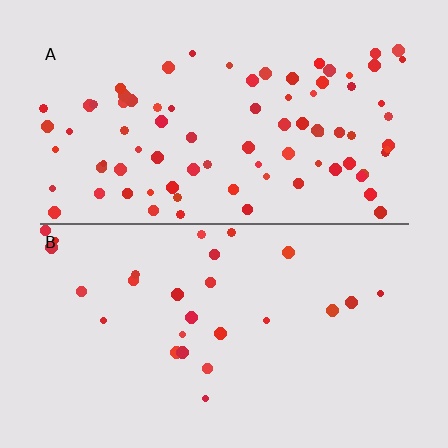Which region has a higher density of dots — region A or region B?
A (the top).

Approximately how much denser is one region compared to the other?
Approximately 3.1× — region A over region B.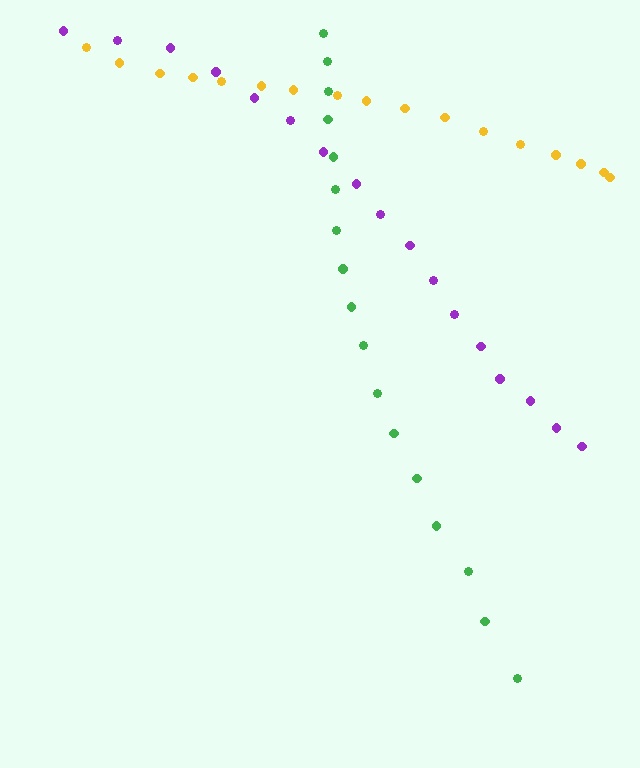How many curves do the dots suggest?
There are 3 distinct paths.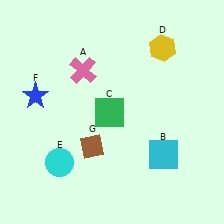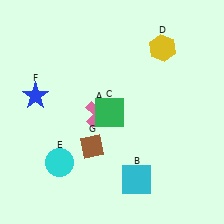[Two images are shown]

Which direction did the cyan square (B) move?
The cyan square (B) moved left.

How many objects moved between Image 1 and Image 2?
2 objects moved between the two images.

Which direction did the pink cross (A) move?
The pink cross (A) moved down.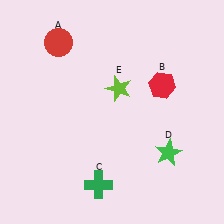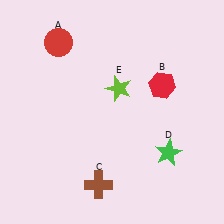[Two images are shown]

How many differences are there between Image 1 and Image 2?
There is 1 difference between the two images.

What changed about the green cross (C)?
In Image 1, C is green. In Image 2, it changed to brown.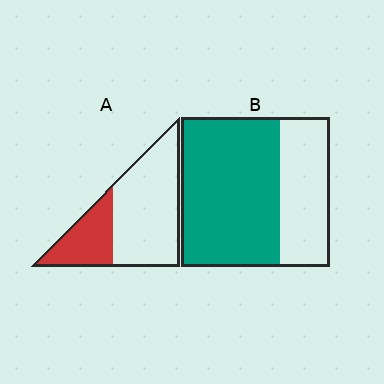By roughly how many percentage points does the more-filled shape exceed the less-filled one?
By roughly 35 percentage points (B over A).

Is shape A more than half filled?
No.